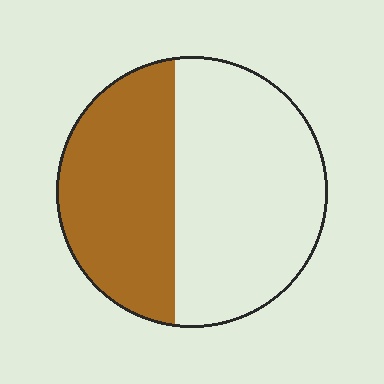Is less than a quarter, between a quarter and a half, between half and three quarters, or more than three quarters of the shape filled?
Between a quarter and a half.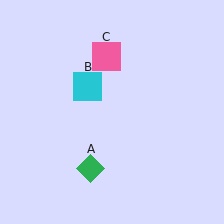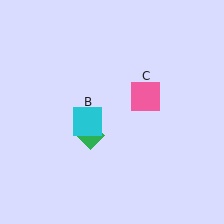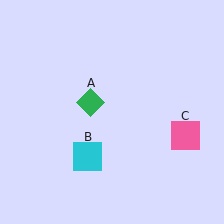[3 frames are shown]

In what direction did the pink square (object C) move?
The pink square (object C) moved down and to the right.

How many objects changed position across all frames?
3 objects changed position: green diamond (object A), cyan square (object B), pink square (object C).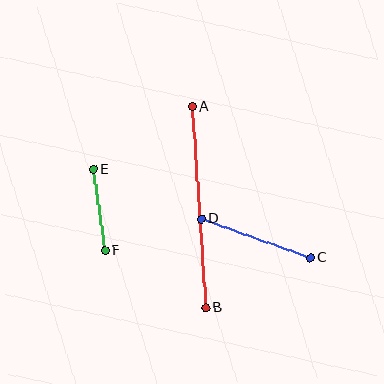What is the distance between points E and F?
The distance is approximately 82 pixels.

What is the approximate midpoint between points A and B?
The midpoint is at approximately (199, 207) pixels.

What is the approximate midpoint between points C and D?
The midpoint is at approximately (256, 238) pixels.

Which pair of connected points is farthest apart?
Points A and B are farthest apart.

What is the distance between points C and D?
The distance is approximately 116 pixels.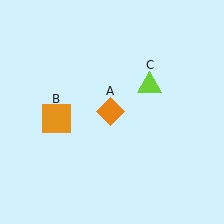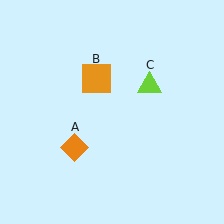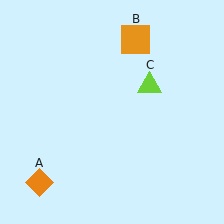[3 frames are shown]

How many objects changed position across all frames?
2 objects changed position: orange diamond (object A), orange square (object B).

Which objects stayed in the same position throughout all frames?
Lime triangle (object C) remained stationary.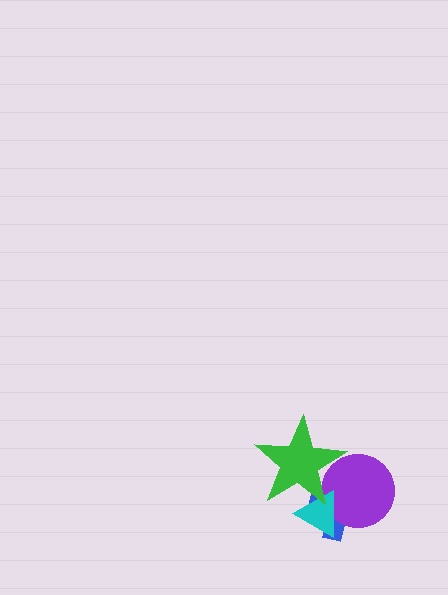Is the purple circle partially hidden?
Yes, it is partially covered by another shape.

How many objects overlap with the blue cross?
3 objects overlap with the blue cross.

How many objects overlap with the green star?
3 objects overlap with the green star.